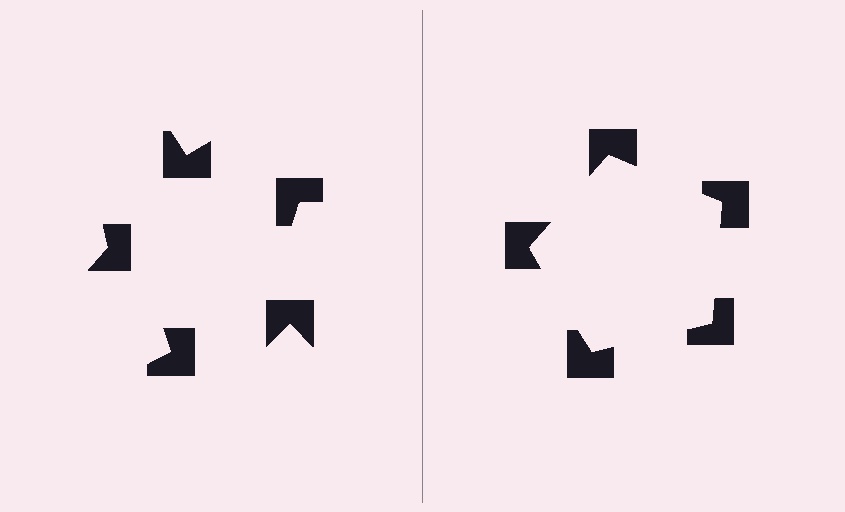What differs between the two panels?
The notched squares are positioned identically on both sides; only the wedge orientations differ. On the right they align to a pentagon; on the left they are misaligned.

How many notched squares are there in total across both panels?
10 — 5 on each side.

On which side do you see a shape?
An illusory pentagon appears on the right side. On the left side the wedge cuts are rotated, so no coherent shape forms.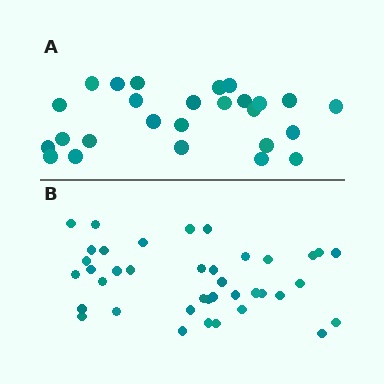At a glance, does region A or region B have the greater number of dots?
Region B (the bottom region) has more dots.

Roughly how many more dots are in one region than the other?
Region B has approximately 15 more dots than region A.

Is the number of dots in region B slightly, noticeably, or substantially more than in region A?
Region B has substantially more. The ratio is roughly 1.5 to 1.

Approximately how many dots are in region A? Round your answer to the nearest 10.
About 30 dots. (The exact count is 26, which rounds to 30.)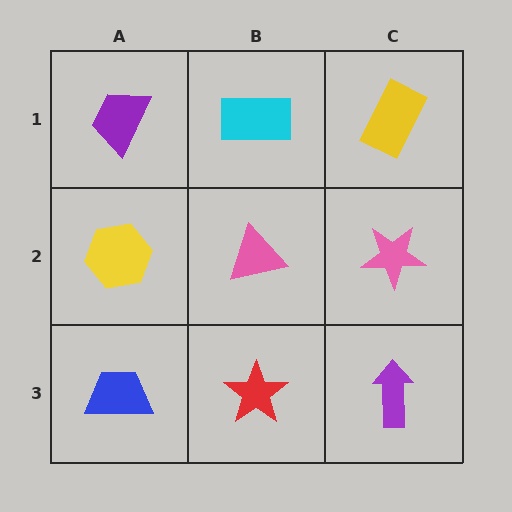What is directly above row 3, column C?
A pink star.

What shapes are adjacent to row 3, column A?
A yellow hexagon (row 2, column A), a red star (row 3, column B).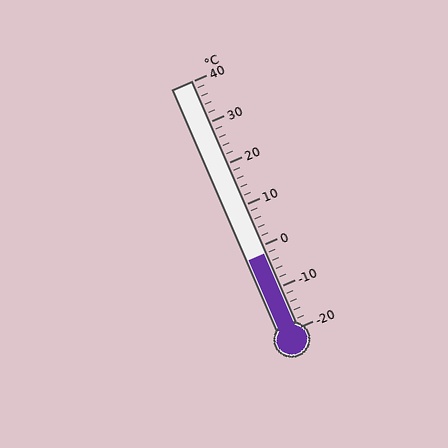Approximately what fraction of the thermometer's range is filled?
The thermometer is filled to approximately 30% of its range.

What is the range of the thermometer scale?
The thermometer scale ranges from -20°C to 40°C.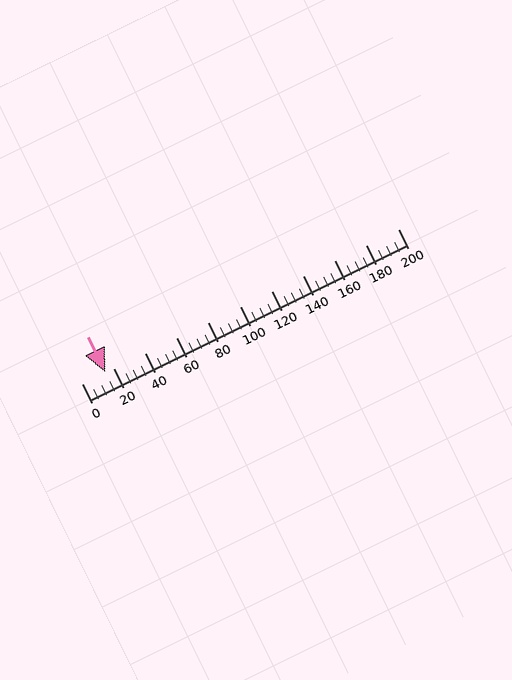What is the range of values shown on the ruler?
The ruler shows values from 0 to 200.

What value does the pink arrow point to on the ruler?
The pink arrow points to approximately 15.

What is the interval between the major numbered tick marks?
The major tick marks are spaced 20 units apart.